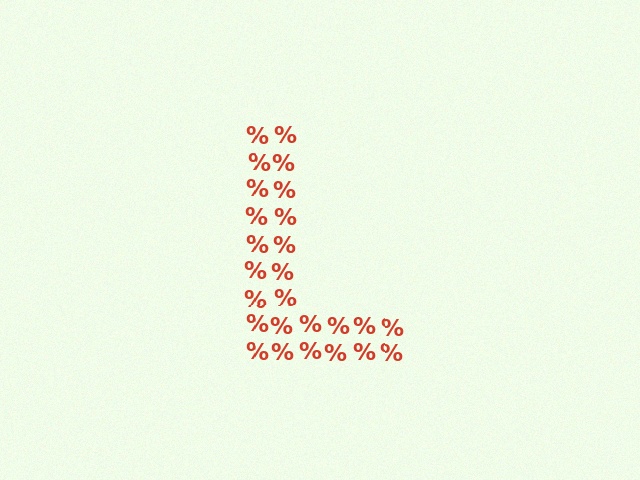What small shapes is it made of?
It is made of small percent signs.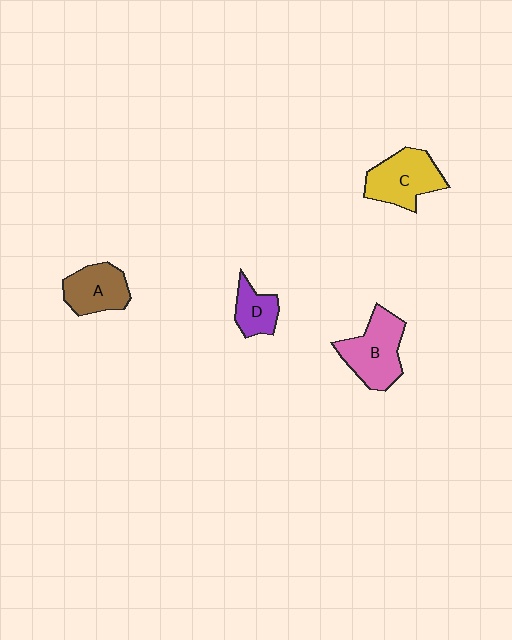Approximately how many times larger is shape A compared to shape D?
Approximately 1.5 times.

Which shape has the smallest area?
Shape D (purple).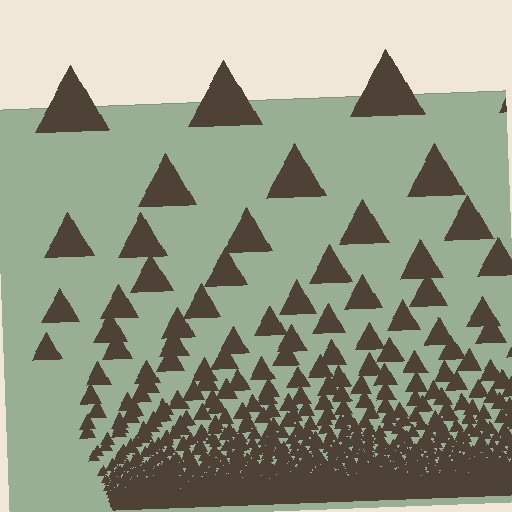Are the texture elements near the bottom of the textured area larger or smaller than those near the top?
Smaller. The gradient is inverted — elements near the bottom are smaller and denser.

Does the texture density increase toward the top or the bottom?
Density increases toward the bottom.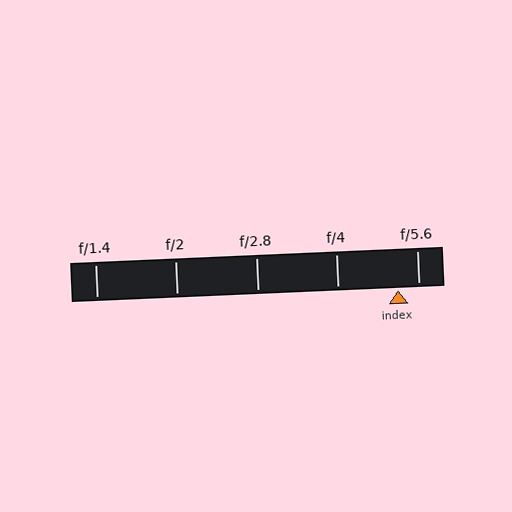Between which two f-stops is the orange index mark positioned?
The index mark is between f/4 and f/5.6.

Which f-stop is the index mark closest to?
The index mark is closest to f/5.6.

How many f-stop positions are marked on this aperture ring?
There are 5 f-stop positions marked.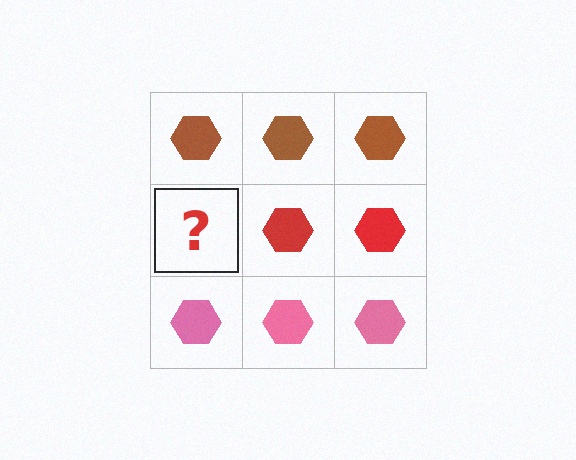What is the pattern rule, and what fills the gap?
The rule is that each row has a consistent color. The gap should be filled with a red hexagon.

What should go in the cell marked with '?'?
The missing cell should contain a red hexagon.